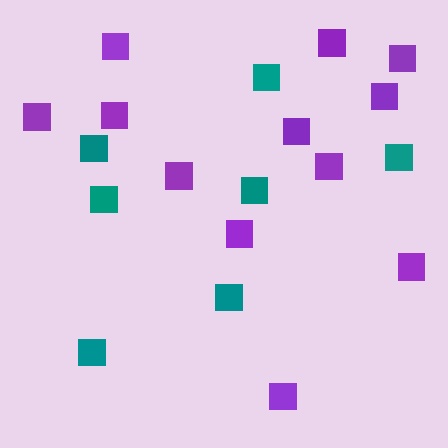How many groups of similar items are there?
There are 2 groups: one group of teal squares (7) and one group of purple squares (12).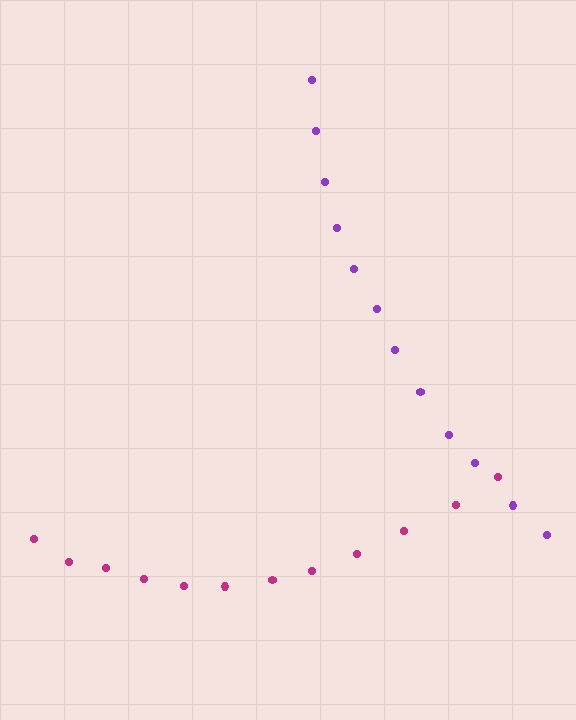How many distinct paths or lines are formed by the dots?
There are 2 distinct paths.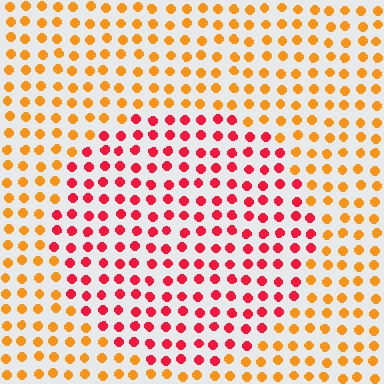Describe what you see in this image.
The image is filled with small orange elements in a uniform arrangement. A circle-shaped region is visible where the elements are tinted to a slightly different hue, forming a subtle color boundary.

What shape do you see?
I see a circle.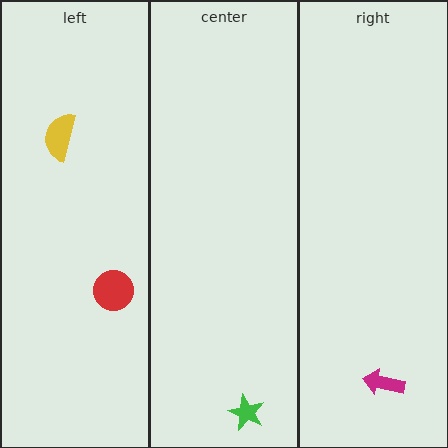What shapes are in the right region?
The magenta arrow.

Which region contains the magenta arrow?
The right region.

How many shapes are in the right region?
1.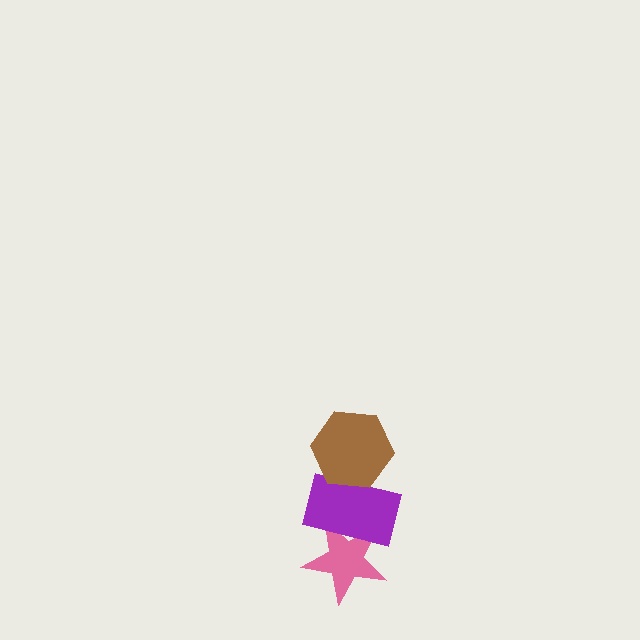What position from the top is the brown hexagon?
The brown hexagon is 1st from the top.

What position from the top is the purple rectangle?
The purple rectangle is 2nd from the top.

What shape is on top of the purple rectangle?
The brown hexagon is on top of the purple rectangle.